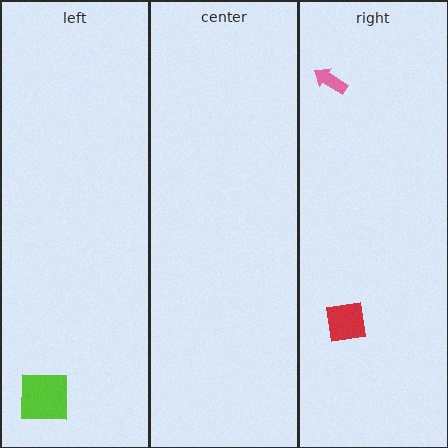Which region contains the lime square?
The left region.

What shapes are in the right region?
The red square, the pink arrow.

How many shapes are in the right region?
2.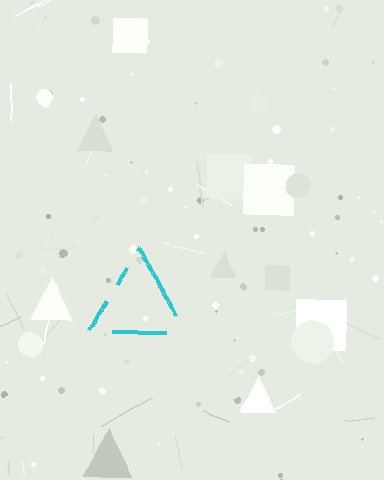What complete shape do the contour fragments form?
The contour fragments form a triangle.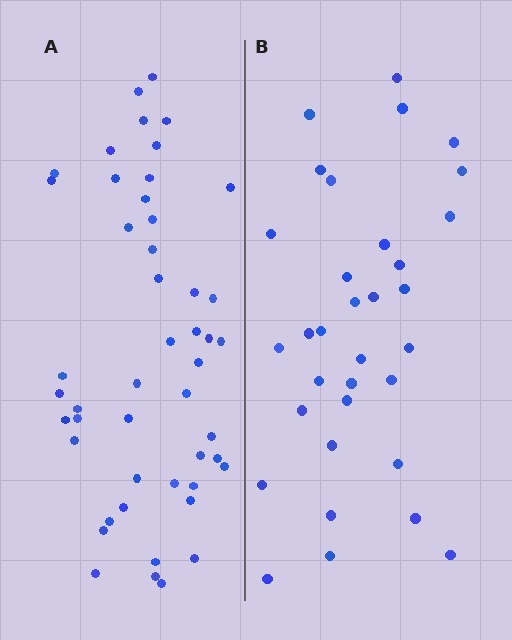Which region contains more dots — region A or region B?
Region A (the left region) has more dots.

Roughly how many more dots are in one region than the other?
Region A has approximately 15 more dots than region B.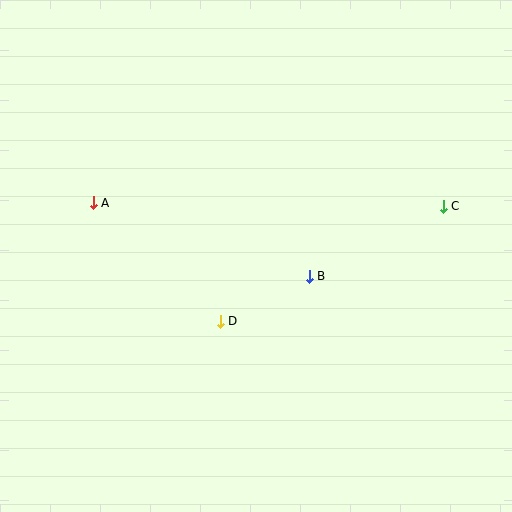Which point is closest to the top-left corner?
Point A is closest to the top-left corner.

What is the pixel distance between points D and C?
The distance between D and C is 251 pixels.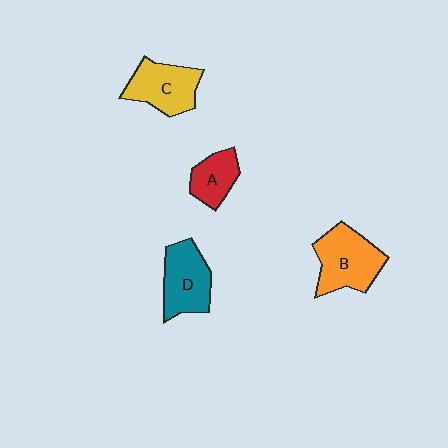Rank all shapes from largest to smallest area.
From largest to smallest: B (orange), D (teal), C (yellow), A (red).